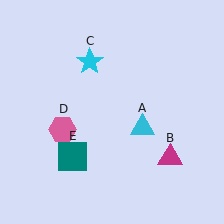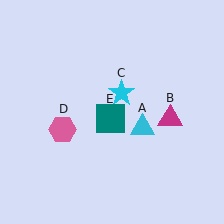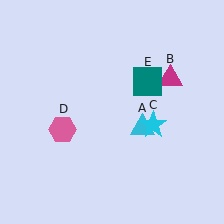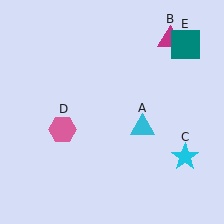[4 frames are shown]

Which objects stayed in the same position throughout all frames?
Cyan triangle (object A) and pink hexagon (object D) remained stationary.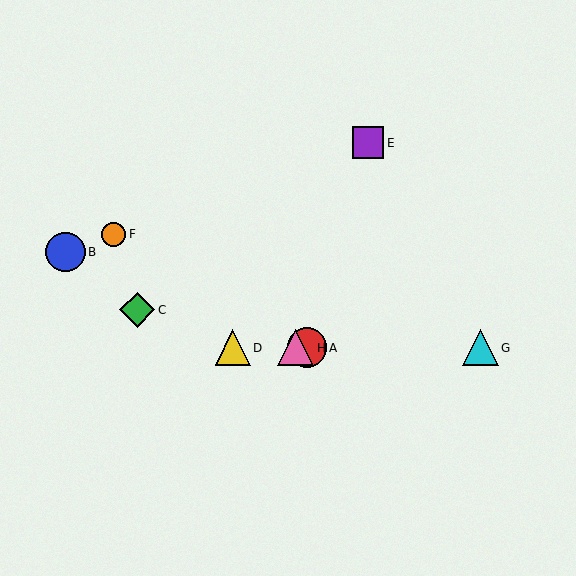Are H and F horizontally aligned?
No, H is at y≈348 and F is at y≈234.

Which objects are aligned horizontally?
Objects A, D, G, H are aligned horizontally.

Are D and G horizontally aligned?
Yes, both are at y≈348.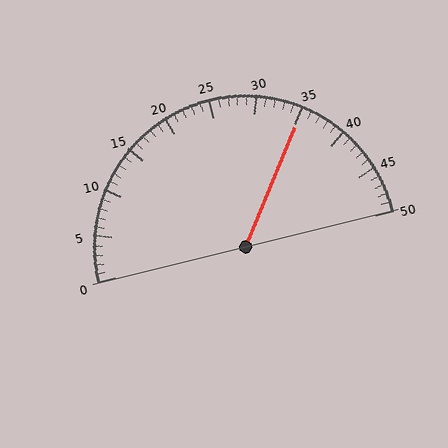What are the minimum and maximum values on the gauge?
The gauge ranges from 0 to 50.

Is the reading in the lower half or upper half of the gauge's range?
The reading is in the upper half of the range (0 to 50).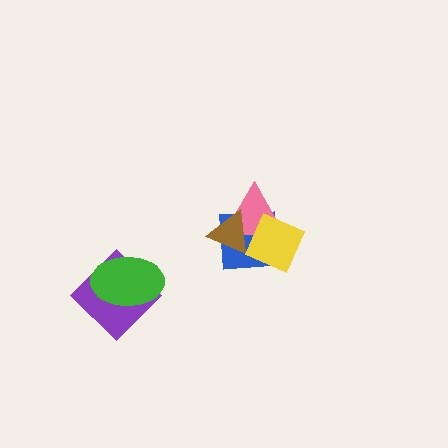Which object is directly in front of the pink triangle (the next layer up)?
The brown triangle is directly in front of the pink triangle.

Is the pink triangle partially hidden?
Yes, it is partially covered by another shape.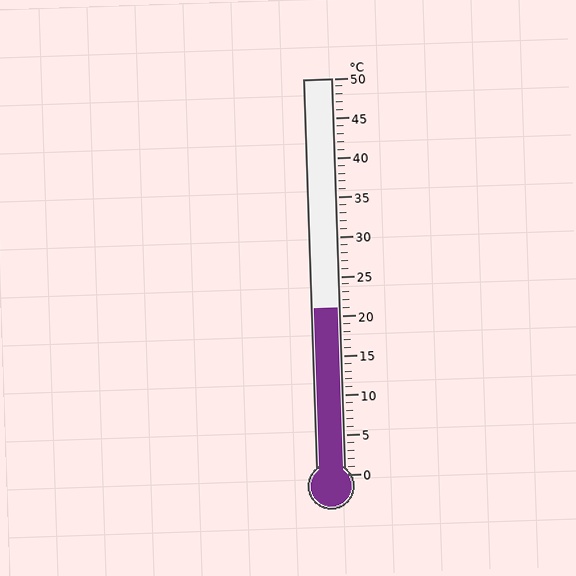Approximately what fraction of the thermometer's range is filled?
The thermometer is filled to approximately 40% of its range.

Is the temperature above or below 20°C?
The temperature is above 20°C.